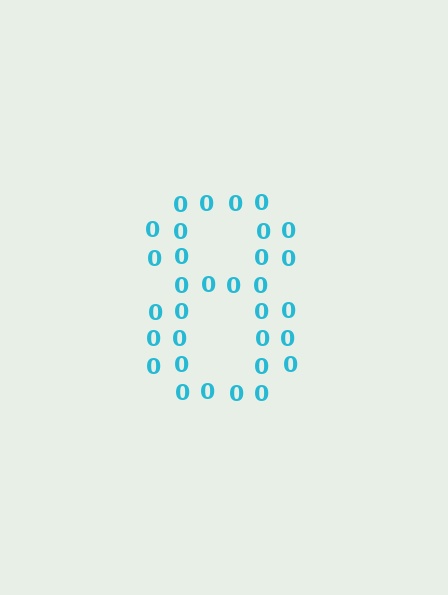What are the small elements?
The small elements are digit 0's.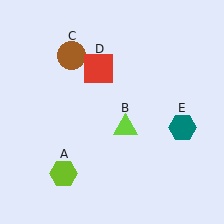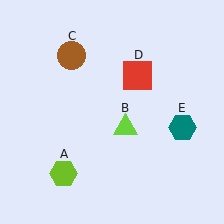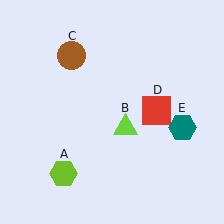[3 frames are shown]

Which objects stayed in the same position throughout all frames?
Lime hexagon (object A) and lime triangle (object B) and brown circle (object C) and teal hexagon (object E) remained stationary.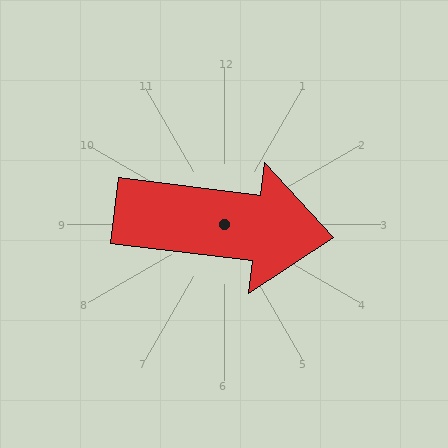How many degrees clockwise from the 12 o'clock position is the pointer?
Approximately 97 degrees.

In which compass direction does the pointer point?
East.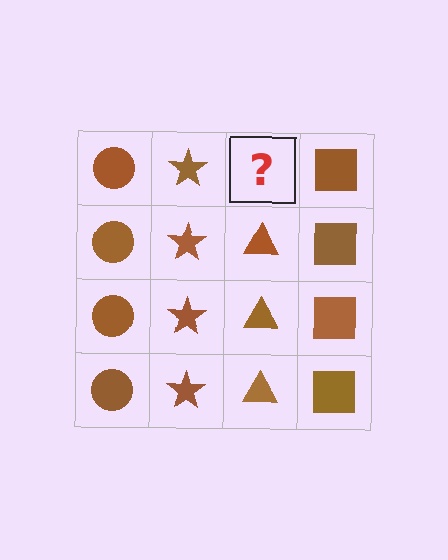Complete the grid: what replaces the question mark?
The question mark should be replaced with a brown triangle.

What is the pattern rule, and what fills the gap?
The rule is that each column has a consistent shape. The gap should be filled with a brown triangle.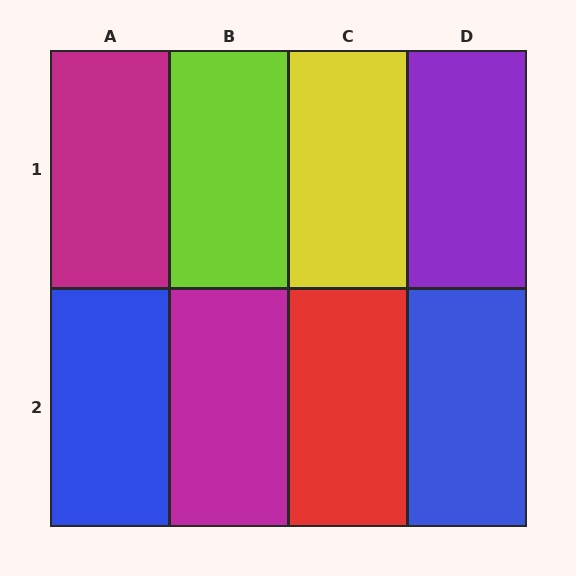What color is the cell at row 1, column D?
Purple.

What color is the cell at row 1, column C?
Yellow.